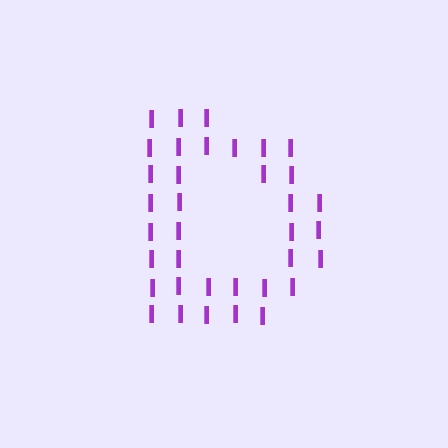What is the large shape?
The large shape is the letter D.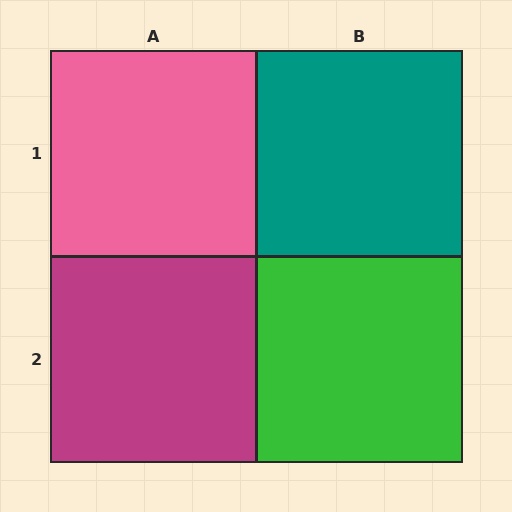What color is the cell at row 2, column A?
Magenta.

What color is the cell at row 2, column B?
Green.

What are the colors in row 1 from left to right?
Pink, teal.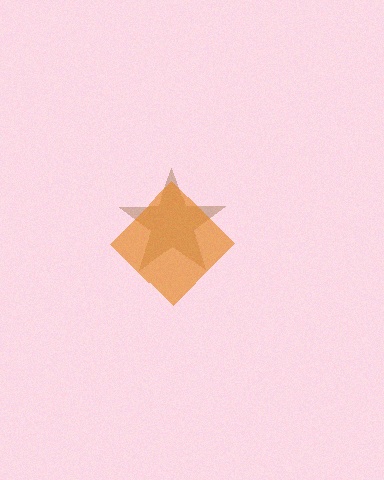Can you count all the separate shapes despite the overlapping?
Yes, there are 2 separate shapes.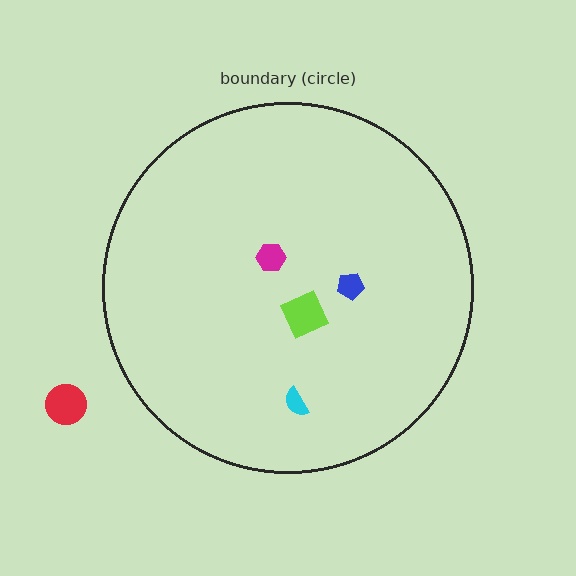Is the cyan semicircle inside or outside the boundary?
Inside.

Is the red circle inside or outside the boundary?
Outside.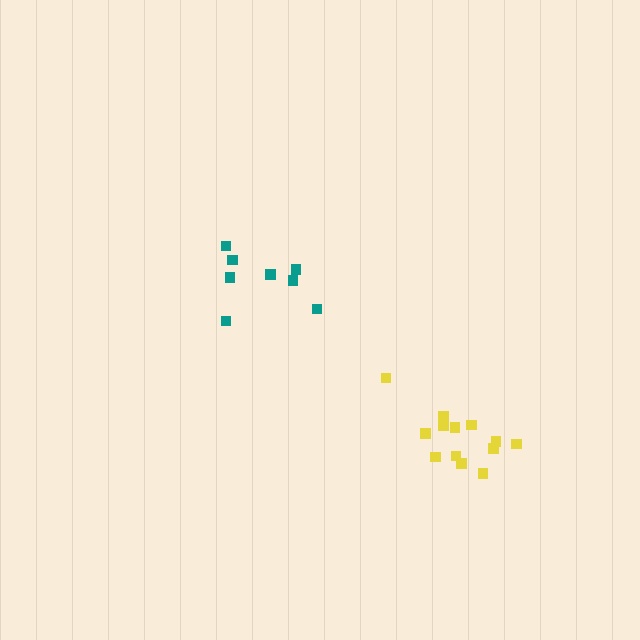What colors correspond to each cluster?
The clusters are colored: yellow, teal.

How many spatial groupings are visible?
There are 2 spatial groupings.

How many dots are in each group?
Group 1: 13 dots, Group 2: 8 dots (21 total).